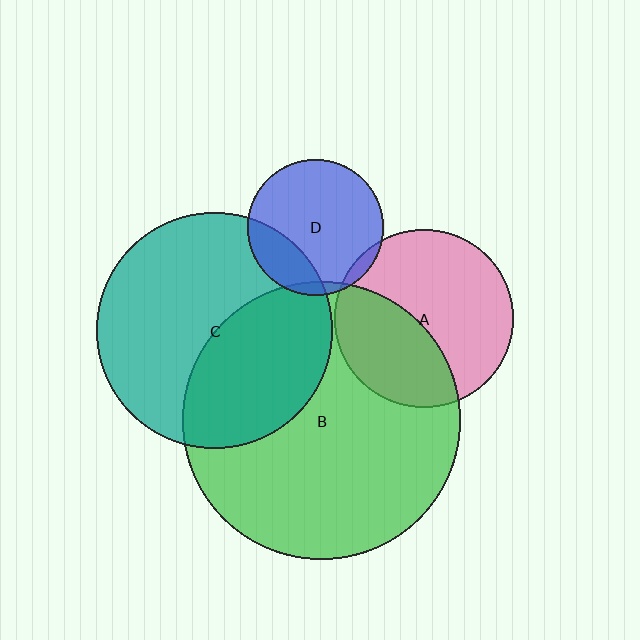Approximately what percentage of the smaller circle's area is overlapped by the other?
Approximately 40%.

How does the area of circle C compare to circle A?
Approximately 1.7 times.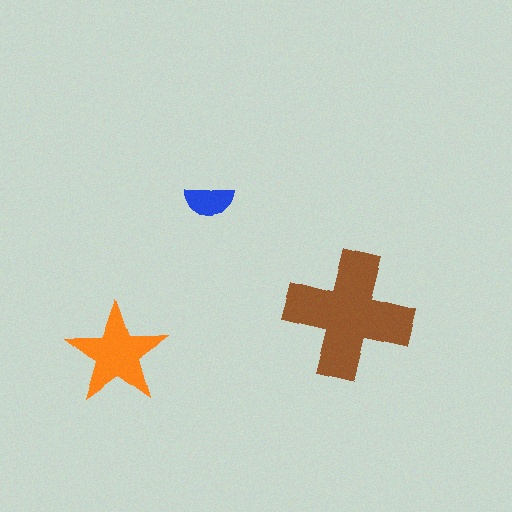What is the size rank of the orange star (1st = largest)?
2nd.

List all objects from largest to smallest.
The brown cross, the orange star, the blue semicircle.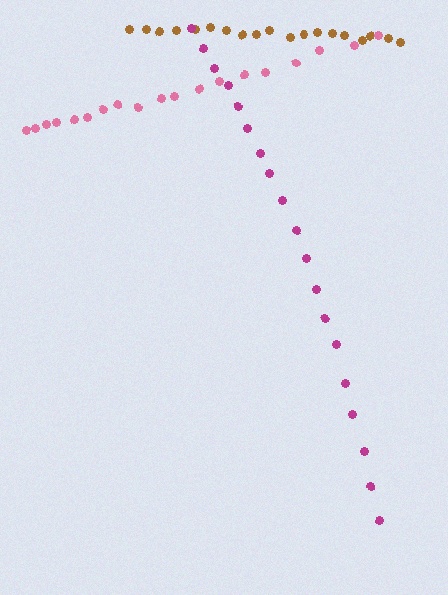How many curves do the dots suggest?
There are 3 distinct paths.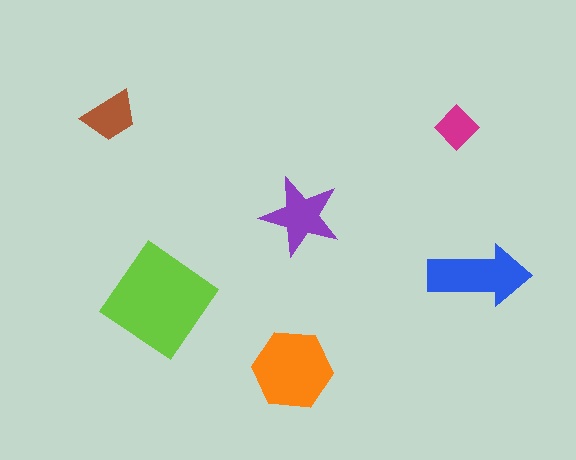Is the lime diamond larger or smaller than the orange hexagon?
Larger.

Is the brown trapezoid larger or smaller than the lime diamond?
Smaller.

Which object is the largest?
The lime diamond.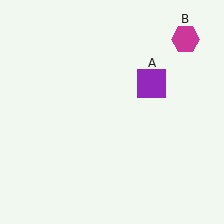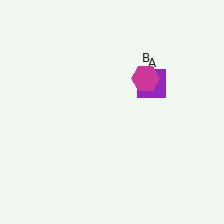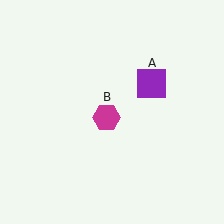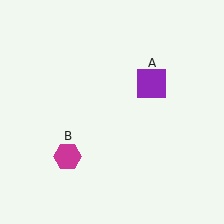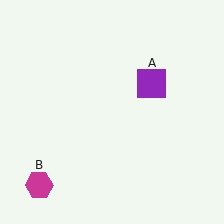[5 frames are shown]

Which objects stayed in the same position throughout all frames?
Purple square (object A) remained stationary.